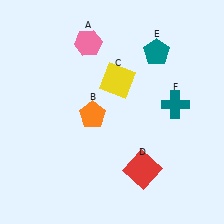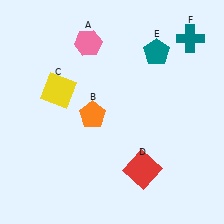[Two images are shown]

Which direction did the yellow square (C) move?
The yellow square (C) moved left.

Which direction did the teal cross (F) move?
The teal cross (F) moved up.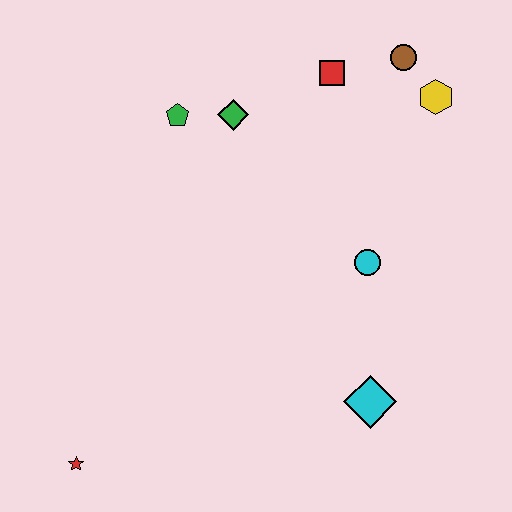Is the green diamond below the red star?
No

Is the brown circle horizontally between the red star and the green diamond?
No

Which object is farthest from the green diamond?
The red star is farthest from the green diamond.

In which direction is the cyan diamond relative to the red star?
The cyan diamond is to the right of the red star.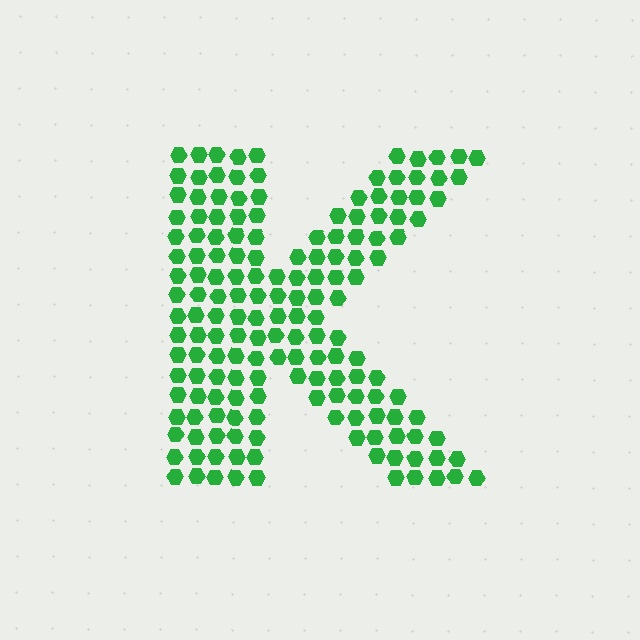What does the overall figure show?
The overall figure shows the letter K.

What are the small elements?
The small elements are hexagons.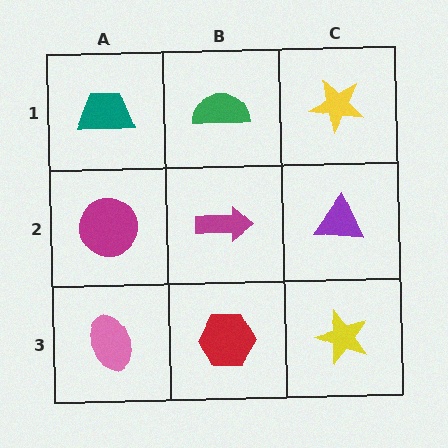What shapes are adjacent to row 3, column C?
A purple triangle (row 2, column C), a red hexagon (row 3, column B).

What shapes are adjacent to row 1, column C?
A purple triangle (row 2, column C), a green semicircle (row 1, column B).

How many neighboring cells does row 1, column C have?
2.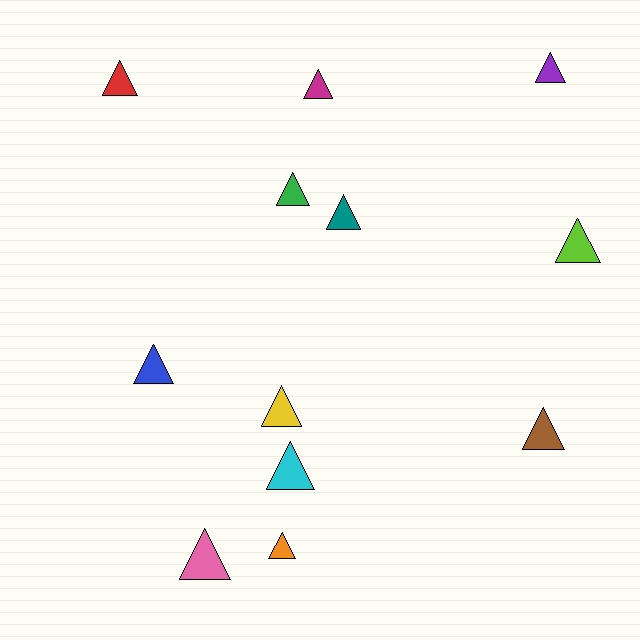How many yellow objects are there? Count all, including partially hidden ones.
There is 1 yellow object.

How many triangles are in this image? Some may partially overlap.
There are 12 triangles.